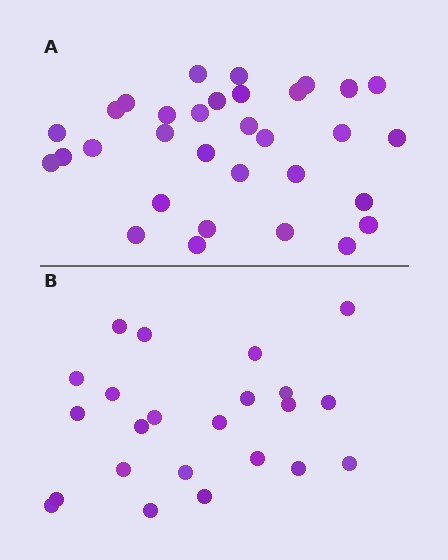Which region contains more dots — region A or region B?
Region A (the top region) has more dots.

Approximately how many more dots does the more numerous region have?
Region A has roughly 8 or so more dots than region B.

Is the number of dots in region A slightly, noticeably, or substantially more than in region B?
Region A has noticeably more, but not dramatically so. The ratio is roughly 1.4 to 1.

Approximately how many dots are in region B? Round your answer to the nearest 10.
About 20 dots. (The exact count is 23, which rounds to 20.)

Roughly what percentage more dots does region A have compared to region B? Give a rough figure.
About 40% more.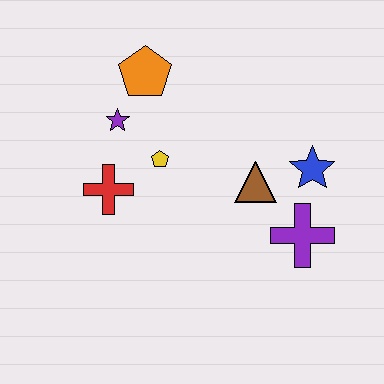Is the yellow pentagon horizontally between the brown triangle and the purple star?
Yes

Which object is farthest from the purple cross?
The orange pentagon is farthest from the purple cross.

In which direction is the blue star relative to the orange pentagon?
The blue star is to the right of the orange pentagon.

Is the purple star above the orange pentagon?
No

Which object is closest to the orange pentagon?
The purple star is closest to the orange pentagon.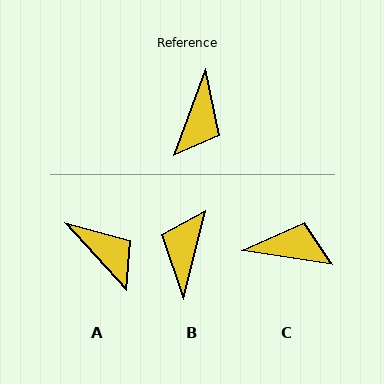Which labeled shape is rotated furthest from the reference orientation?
B, about 174 degrees away.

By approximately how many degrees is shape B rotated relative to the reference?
Approximately 174 degrees clockwise.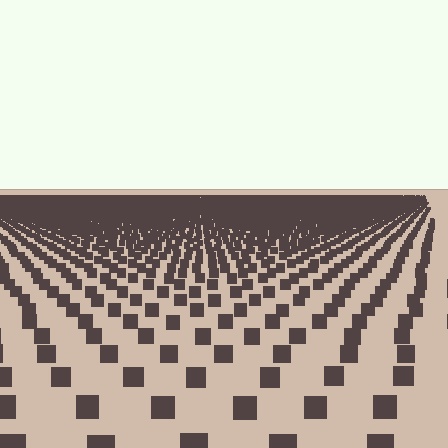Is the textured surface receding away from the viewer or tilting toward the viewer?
The surface is receding away from the viewer. Texture elements get smaller and denser toward the top.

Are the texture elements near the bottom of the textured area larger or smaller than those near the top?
Larger. Near the bottom, elements are closer to the viewer and appear at a bigger on-screen size.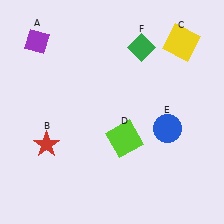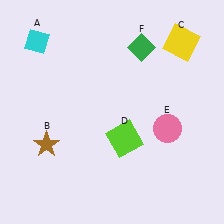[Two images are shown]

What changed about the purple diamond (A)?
In Image 1, A is purple. In Image 2, it changed to cyan.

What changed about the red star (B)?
In Image 1, B is red. In Image 2, it changed to brown.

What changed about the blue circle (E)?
In Image 1, E is blue. In Image 2, it changed to pink.